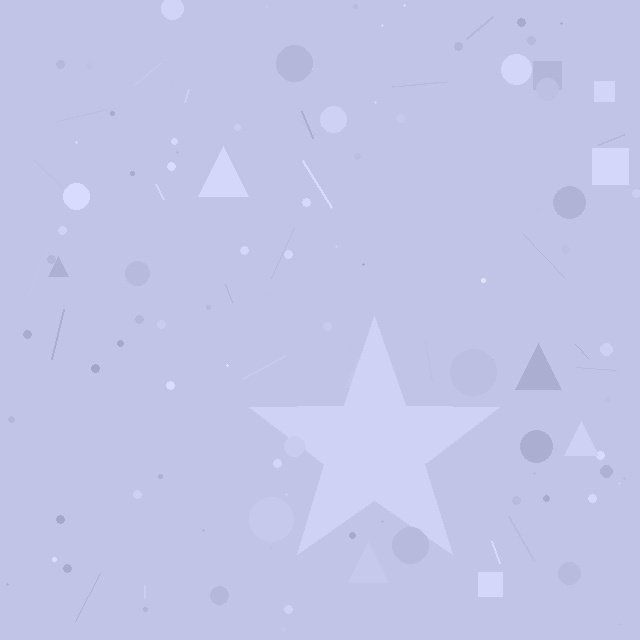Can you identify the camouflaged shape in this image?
The camouflaged shape is a star.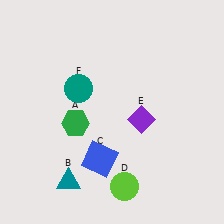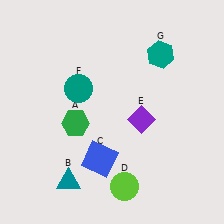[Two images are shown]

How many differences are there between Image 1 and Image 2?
There is 1 difference between the two images.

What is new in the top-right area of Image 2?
A teal hexagon (G) was added in the top-right area of Image 2.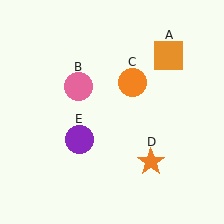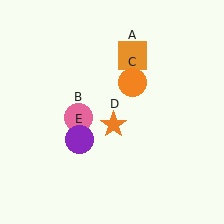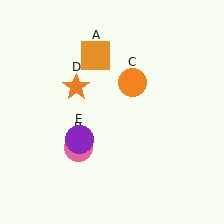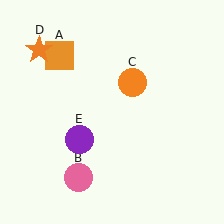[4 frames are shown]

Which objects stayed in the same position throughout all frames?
Orange circle (object C) and purple circle (object E) remained stationary.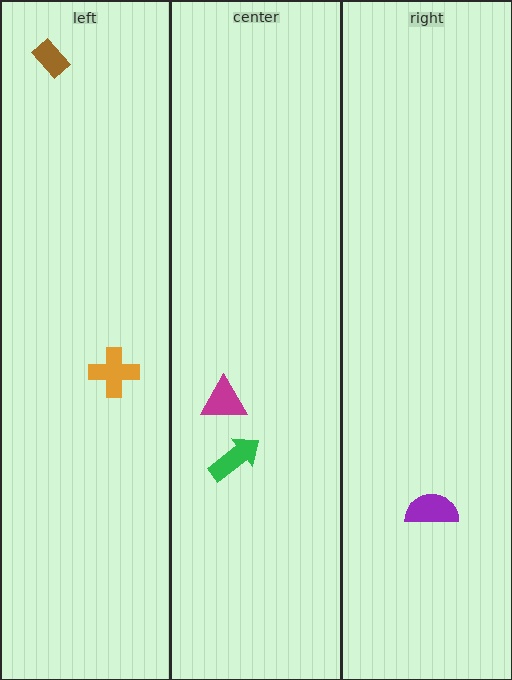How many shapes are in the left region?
2.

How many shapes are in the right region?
1.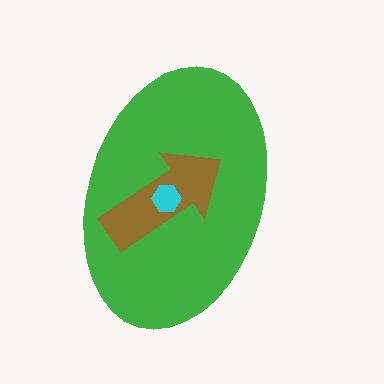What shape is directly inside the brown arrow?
The cyan hexagon.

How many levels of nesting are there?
3.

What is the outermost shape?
The green ellipse.